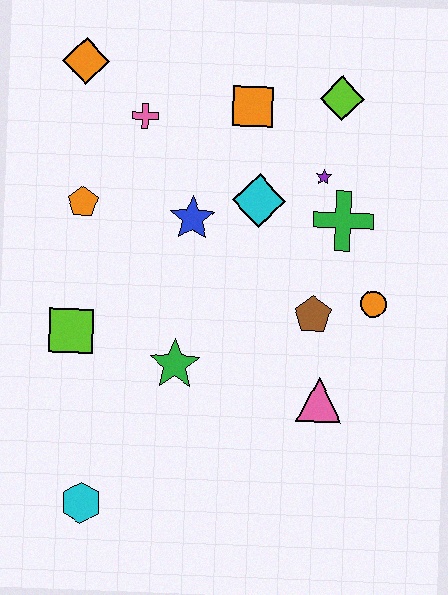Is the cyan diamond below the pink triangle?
No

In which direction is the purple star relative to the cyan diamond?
The purple star is to the right of the cyan diamond.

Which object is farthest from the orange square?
The cyan hexagon is farthest from the orange square.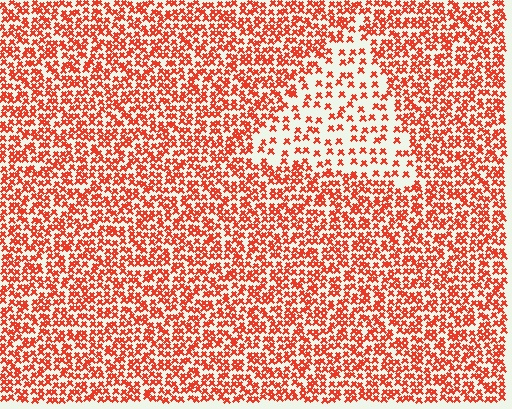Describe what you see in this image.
The image contains small red elements arranged at two different densities. A triangle-shaped region is visible where the elements are less densely packed than the surrounding area.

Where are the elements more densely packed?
The elements are more densely packed outside the triangle boundary.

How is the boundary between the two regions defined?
The boundary is defined by a change in element density (approximately 2.3x ratio). All elements are the same color, size, and shape.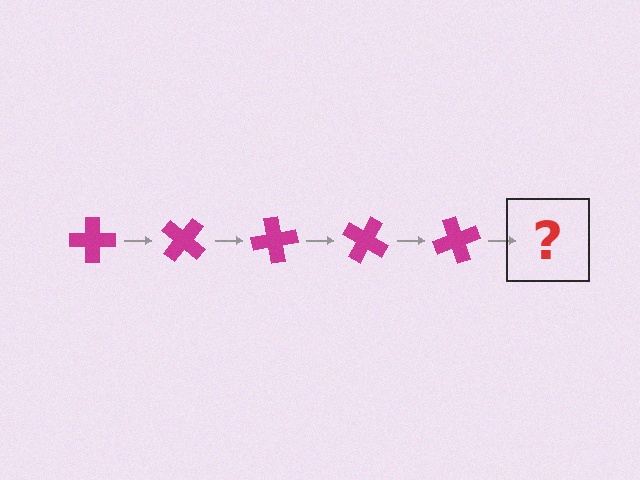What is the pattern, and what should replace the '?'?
The pattern is that the cross rotates 40 degrees each step. The '?' should be a magenta cross rotated 200 degrees.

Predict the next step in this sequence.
The next step is a magenta cross rotated 200 degrees.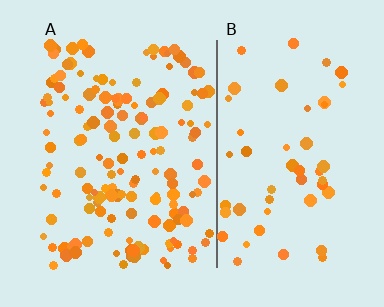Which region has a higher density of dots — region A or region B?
A (the left).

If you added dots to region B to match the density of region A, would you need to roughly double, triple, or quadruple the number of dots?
Approximately triple.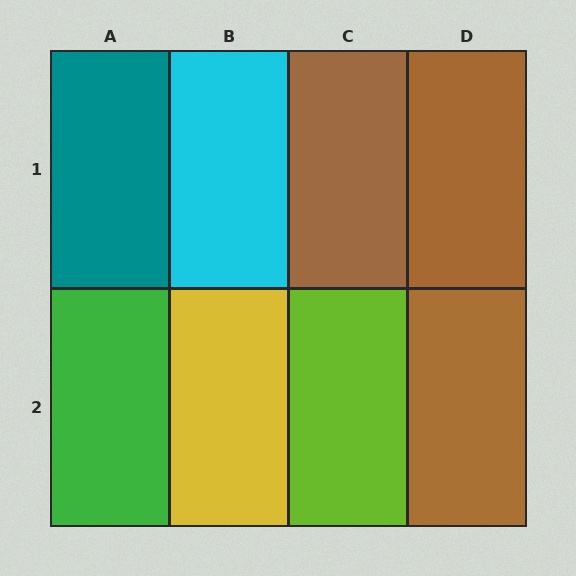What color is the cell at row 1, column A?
Teal.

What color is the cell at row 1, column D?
Brown.